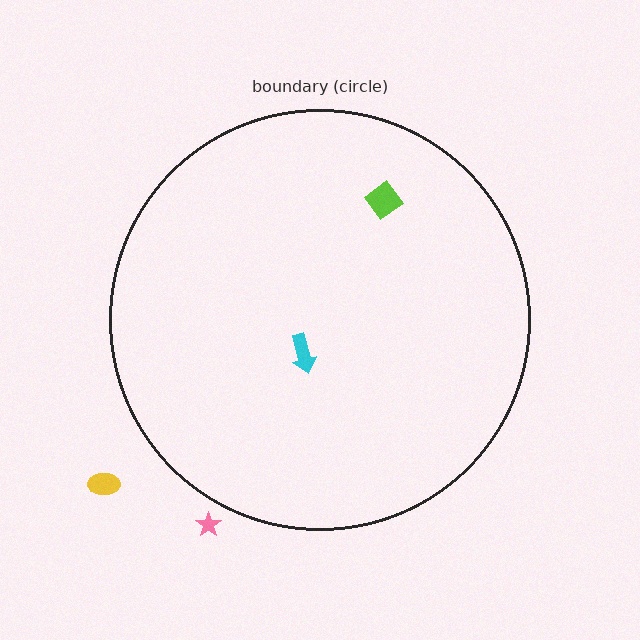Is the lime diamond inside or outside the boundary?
Inside.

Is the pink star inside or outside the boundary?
Outside.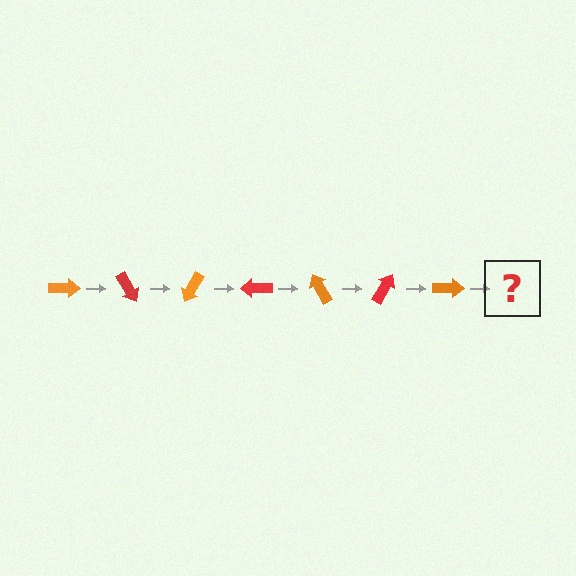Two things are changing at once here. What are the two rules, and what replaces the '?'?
The two rules are that it rotates 60 degrees each step and the color cycles through orange and red. The '?' should be a red arrow, rotated 420 degrees from the start.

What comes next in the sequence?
The next element should be a red arrow, rotated 420 degrees from the start.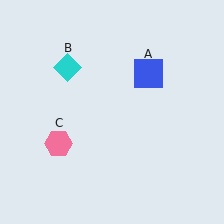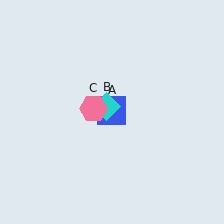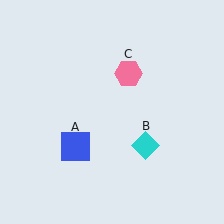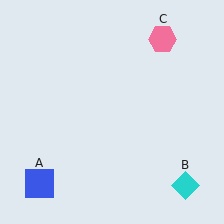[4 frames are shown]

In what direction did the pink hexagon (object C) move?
The pink hexagon (object C) moved up and to the right.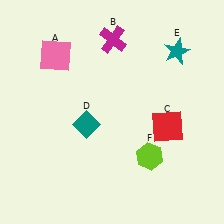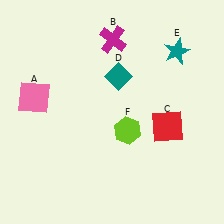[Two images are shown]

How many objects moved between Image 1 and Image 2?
3 objects moved between the two images.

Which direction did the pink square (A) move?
The pink square (A) moved down.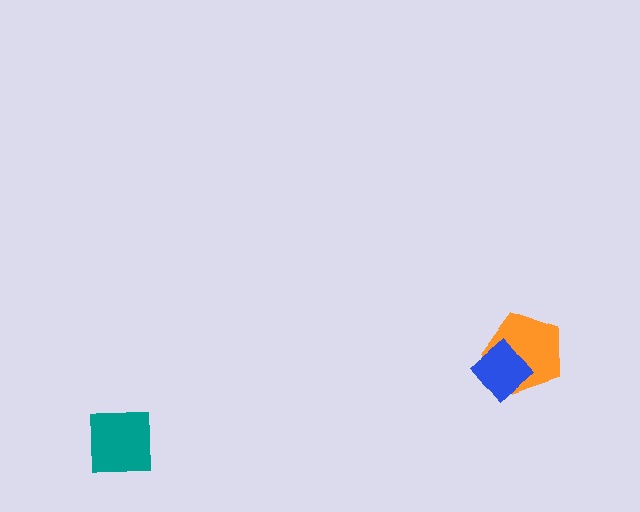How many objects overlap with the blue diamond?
1 object overlaps with the blue diamond.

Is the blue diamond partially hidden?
No, no other shape covers it.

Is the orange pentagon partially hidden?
Yes, it is partially covered by another shape.